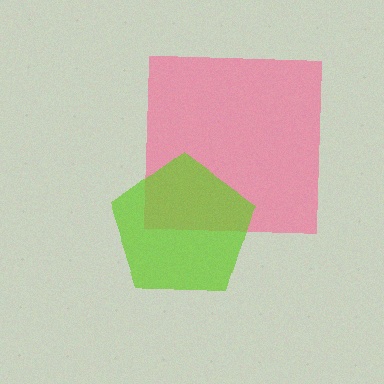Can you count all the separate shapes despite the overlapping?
Yes, there are 2 separate shapes.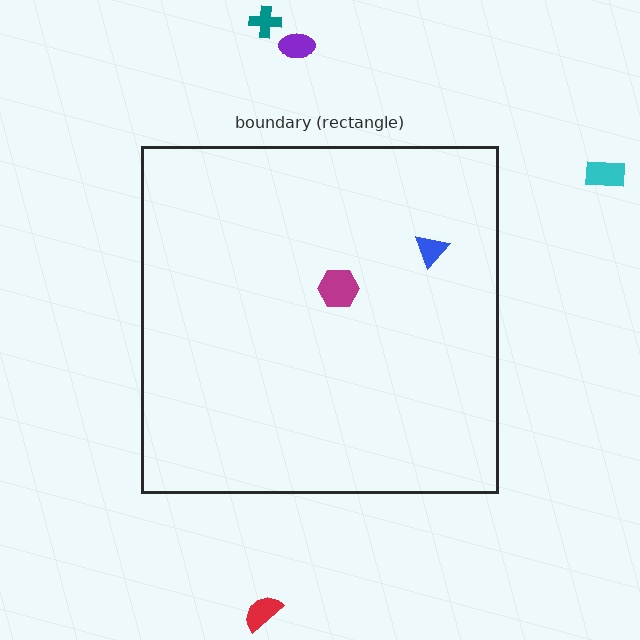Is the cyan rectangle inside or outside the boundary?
Outside.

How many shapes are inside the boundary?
2 inside, 4 outside.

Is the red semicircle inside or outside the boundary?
Outside.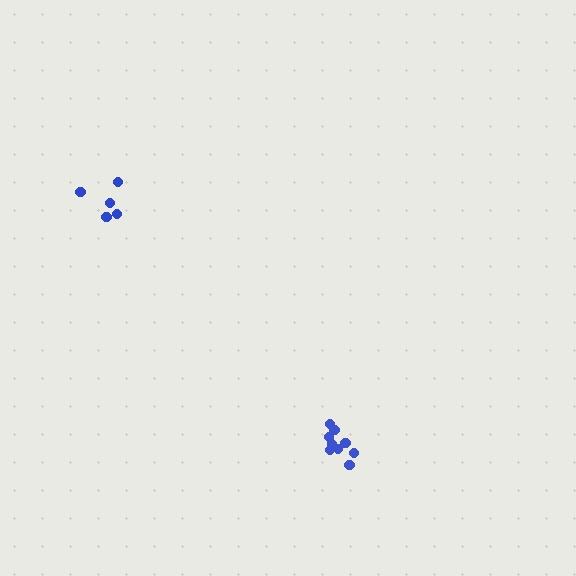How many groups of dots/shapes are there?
There are 2 groups.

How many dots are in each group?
Group 1: 5 dots, Group 2: 9 dots (14 total).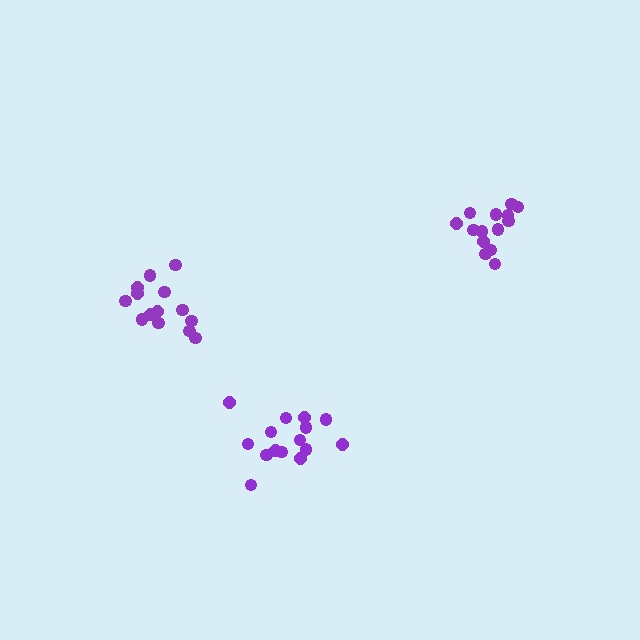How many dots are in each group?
Group 1: 15 dots, Group 2: 14 dots, Group 3: 14 dots (43 total).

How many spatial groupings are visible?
There are 3 spatial groupings.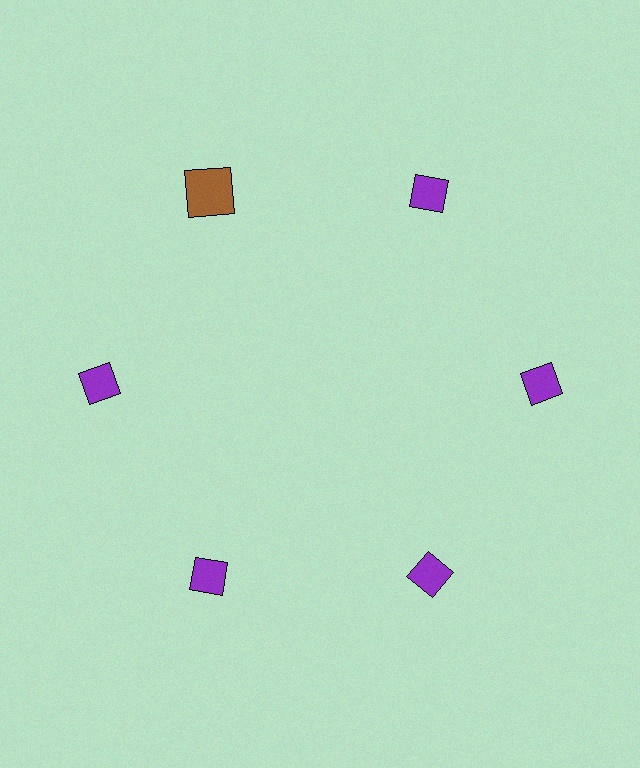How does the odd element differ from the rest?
It differs in both color (brown instead of purple) and shape (square instead of diamond).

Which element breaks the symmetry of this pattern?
The brown square at roughly the 11 o'clock position breaks the symmetry. All other shapes are purple diamonds.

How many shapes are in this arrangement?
There are 6 shapes arranged in a ring pattern.